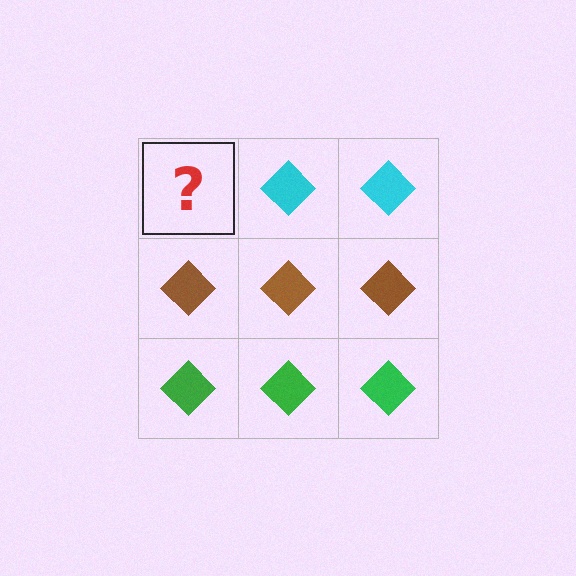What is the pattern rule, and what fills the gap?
The rule is that each row has a consistent color. The gap should be filled with a cyan diamond.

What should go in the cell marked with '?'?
The missing cell should contain a cyan diamond.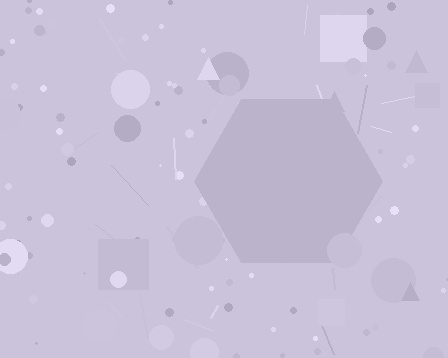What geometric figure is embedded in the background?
A hexagon is embedded in the background.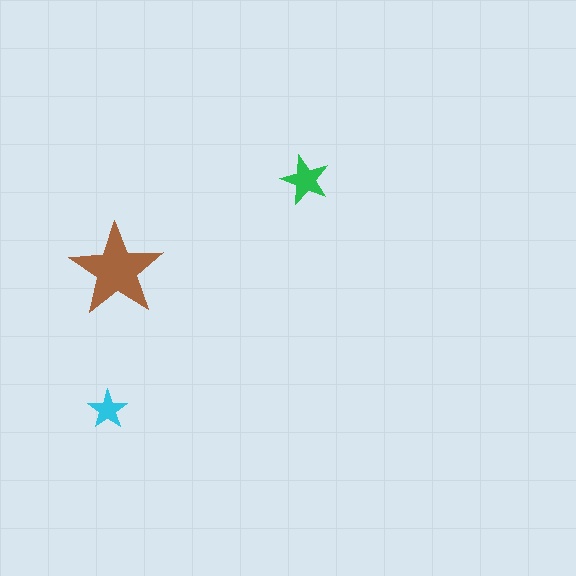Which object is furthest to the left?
The cyan star is leftmost.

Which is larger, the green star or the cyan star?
The green one.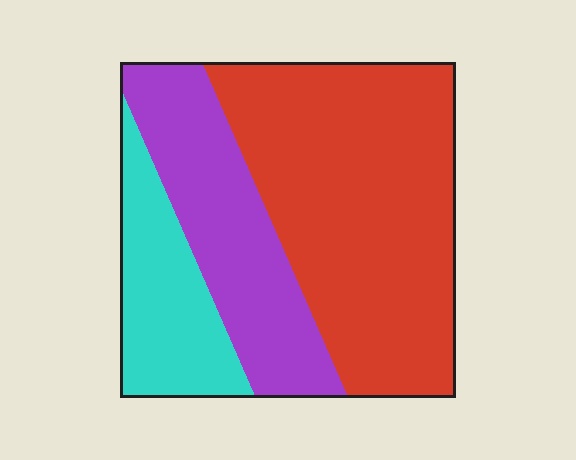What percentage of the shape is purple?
Purple covers 27% of the shape.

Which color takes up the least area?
Cyan, at roughly 20%.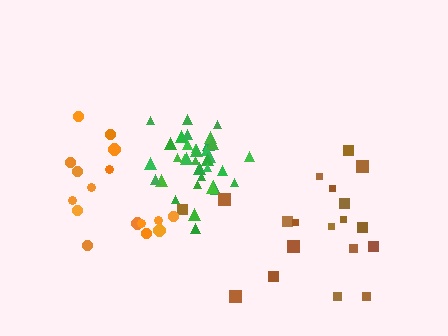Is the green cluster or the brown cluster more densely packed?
Green.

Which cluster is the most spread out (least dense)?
Brown.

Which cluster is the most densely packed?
Green.